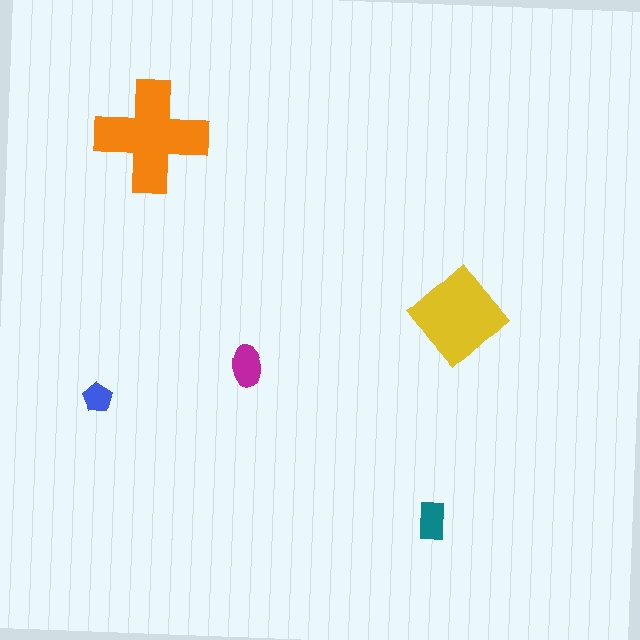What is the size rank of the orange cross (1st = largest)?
1st.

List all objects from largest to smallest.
The orange cross, the yellow diamond, the magenta ellipse, the teal rectangle, the blue pentagon.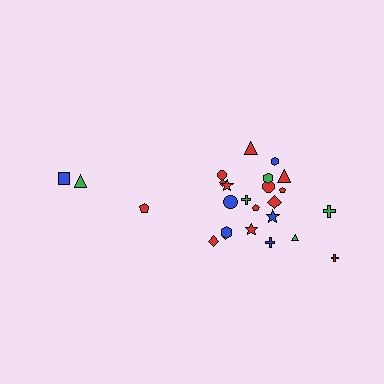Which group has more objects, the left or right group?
The right group.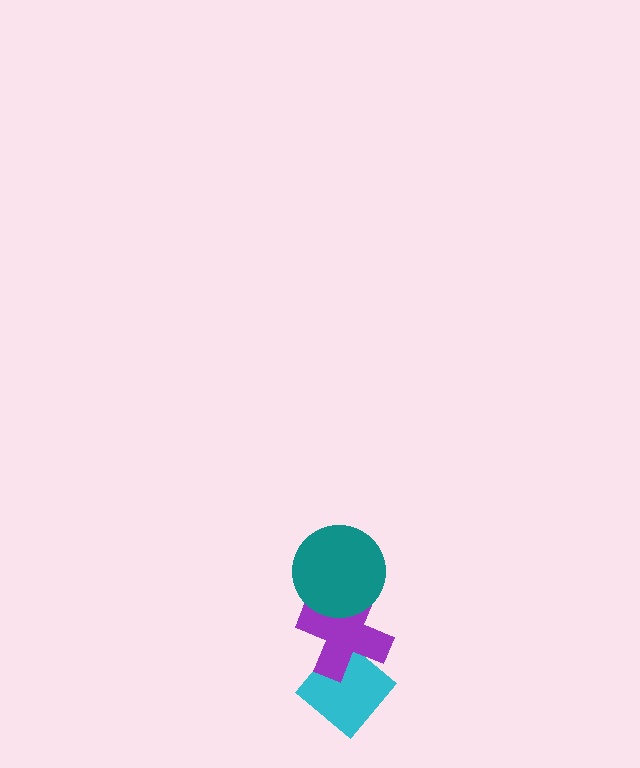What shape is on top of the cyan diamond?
The purple cross is on top of the cyan diamond.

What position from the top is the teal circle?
The teal circle is 1st from the top.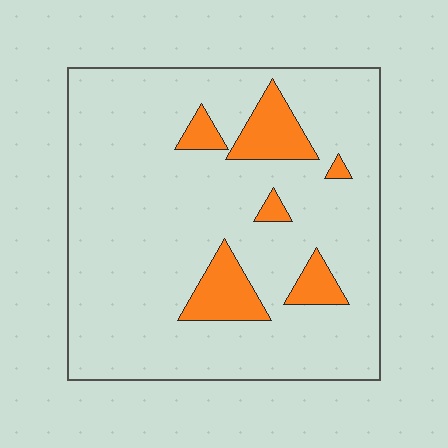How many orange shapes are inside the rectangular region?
6.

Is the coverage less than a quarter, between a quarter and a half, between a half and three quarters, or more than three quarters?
Less than a quarter.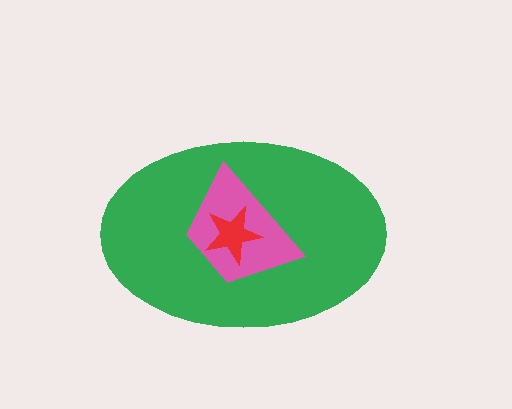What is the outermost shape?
The green ellipse.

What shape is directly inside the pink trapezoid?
The red star.